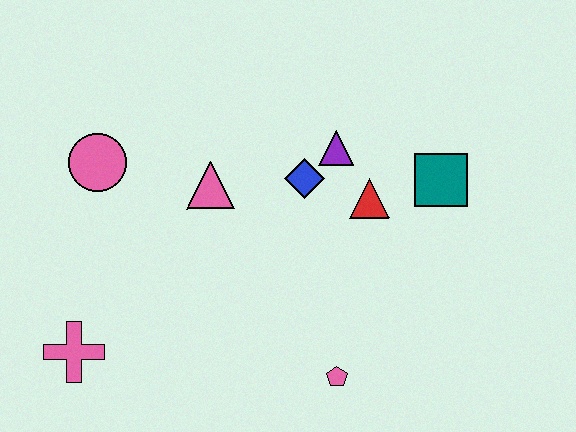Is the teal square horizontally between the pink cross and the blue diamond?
No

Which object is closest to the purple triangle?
The blue diamond is closest to the purple triangle.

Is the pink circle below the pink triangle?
No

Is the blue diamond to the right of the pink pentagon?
No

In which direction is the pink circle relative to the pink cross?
The pink circle is above the pink cross.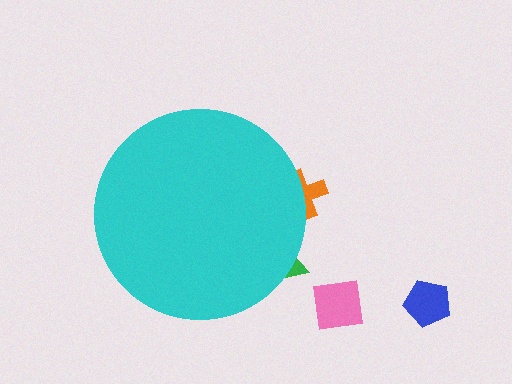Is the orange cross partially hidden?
Yes, the orange cross is partially hidden behind the cyan circle.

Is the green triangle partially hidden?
Yes, the green triangle is partially hidden behind the cyan circle.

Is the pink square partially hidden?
No, the pink square is fully visible.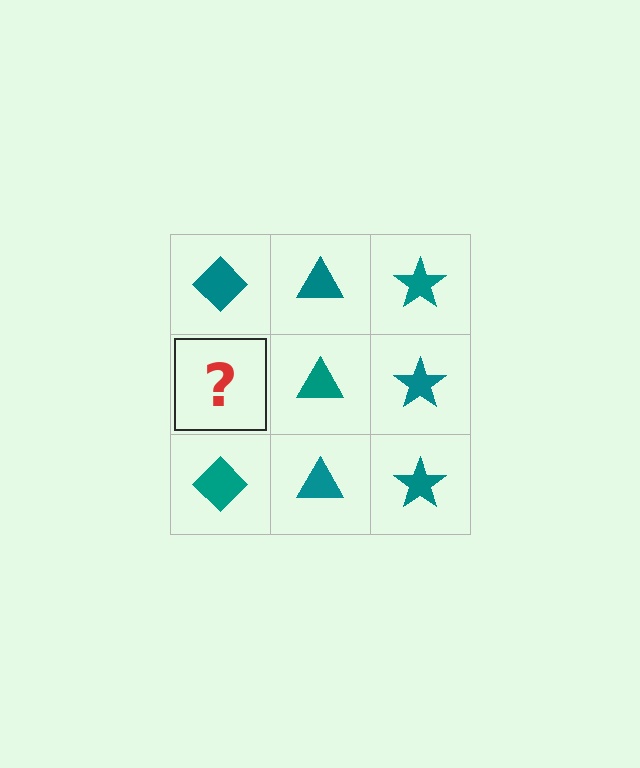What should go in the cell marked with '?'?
The missing cell should contain a teal diamond.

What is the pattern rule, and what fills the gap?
The rule is that each column has a consistent shape. The gap should be filled with a teal diamond.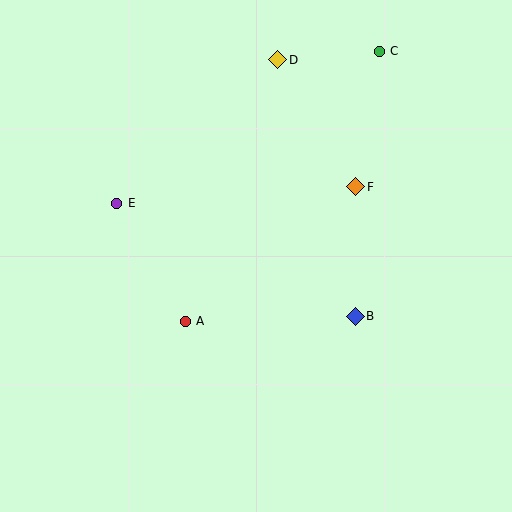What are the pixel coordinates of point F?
Point F is at (356, 187).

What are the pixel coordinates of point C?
Point C is at (379, 51).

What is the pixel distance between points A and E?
The distance between A and E is 137 pixels.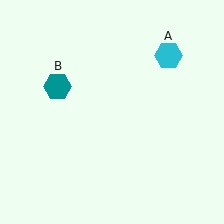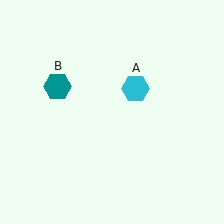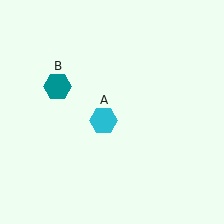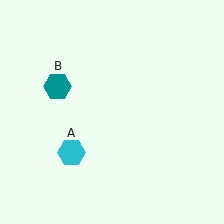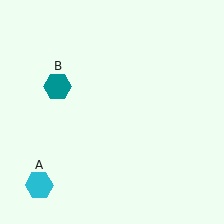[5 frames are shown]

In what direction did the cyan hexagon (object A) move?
The cyan hexagon (object A) moved down and to the left.